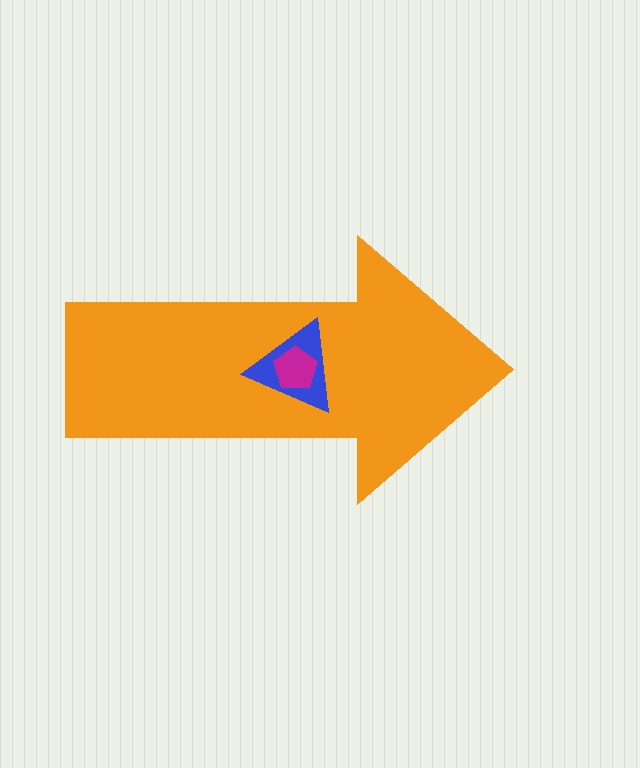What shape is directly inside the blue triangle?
The magenta pentagon.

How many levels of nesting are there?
3.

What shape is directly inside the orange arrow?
The blue triangle.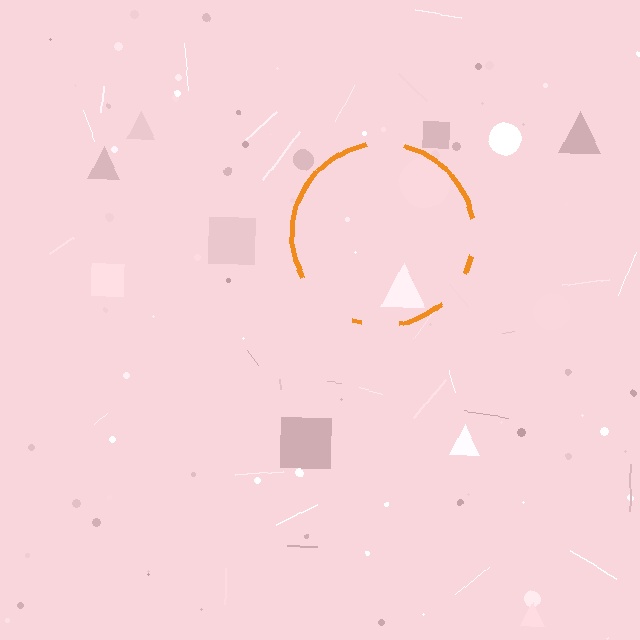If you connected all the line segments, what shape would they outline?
They would outline a circle.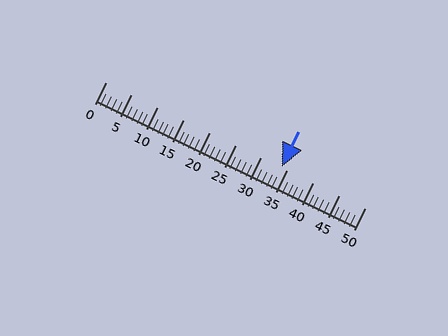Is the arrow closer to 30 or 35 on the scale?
The arrow is closer to 35.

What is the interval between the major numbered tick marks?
The major tick marks are spaced 5 units apart.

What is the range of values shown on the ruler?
The ruler shows values from 0 to 50.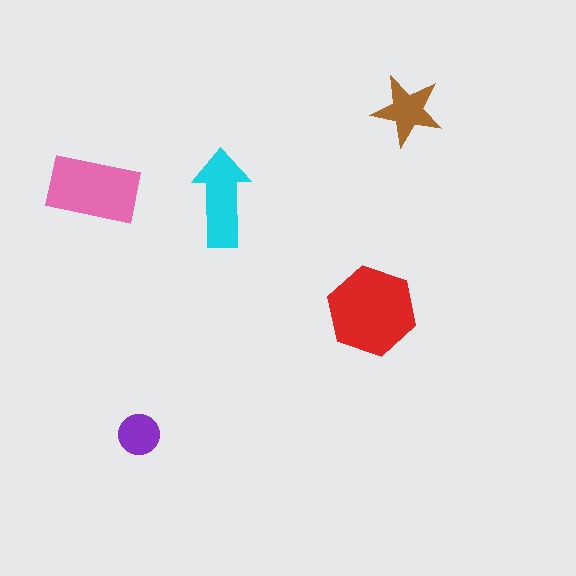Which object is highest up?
The brown star is topmost.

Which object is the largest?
The red hexagon.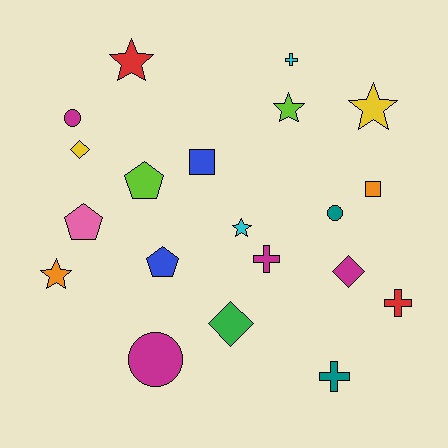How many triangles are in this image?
There are no triangles.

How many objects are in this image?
There are 20 objects.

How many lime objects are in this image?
There are 2 lime objects.